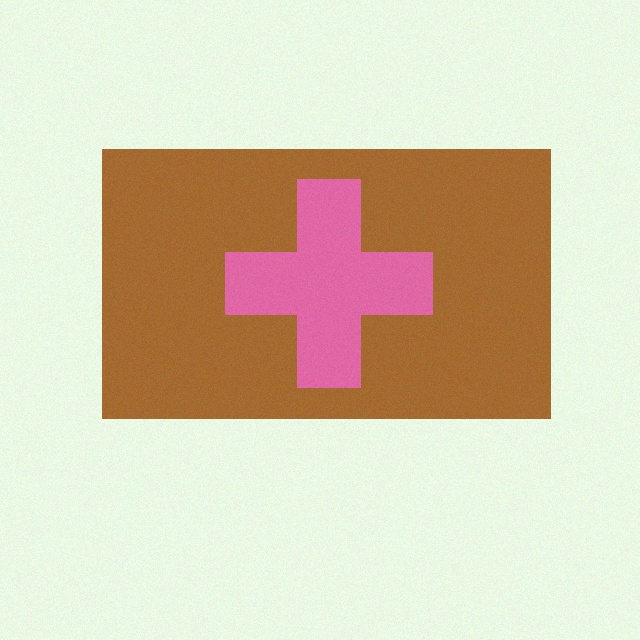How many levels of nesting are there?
2.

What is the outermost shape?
The brown rectangle.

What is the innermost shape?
The pink cross.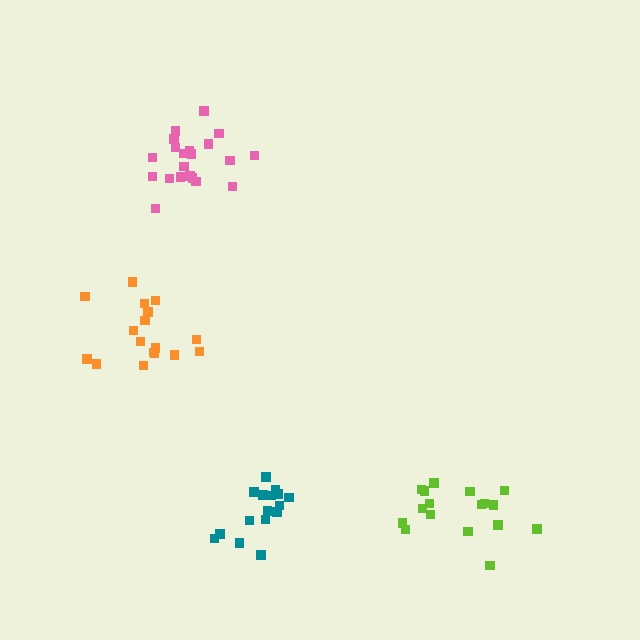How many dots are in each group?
Group 1: 17 dots, Group 2: 17 dots, Group 3: 21 dots, Group 4: 16 dots (71 total).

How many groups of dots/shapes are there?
There are 4 groups.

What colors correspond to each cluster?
The clusters are colored: orange, lime, pink, teal.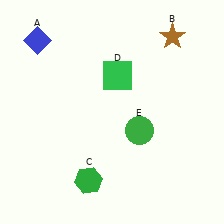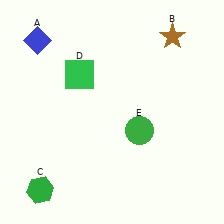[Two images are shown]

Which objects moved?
The objects that moved are: the green hexagon (C), the green square (D).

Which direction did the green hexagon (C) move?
The green hexagon (C) moved left.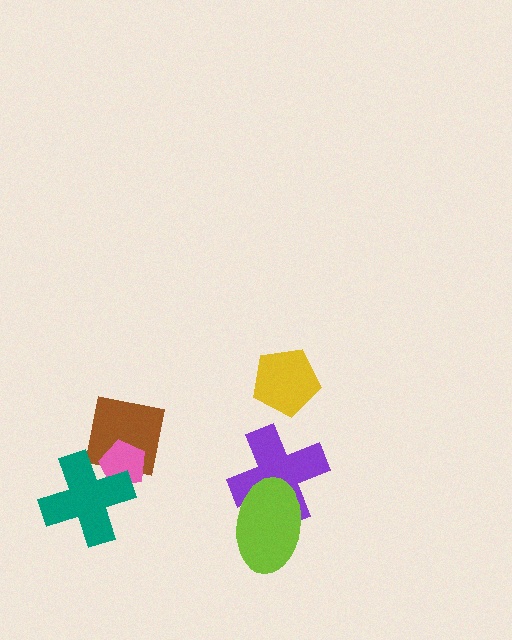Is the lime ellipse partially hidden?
No, no other shape covers it.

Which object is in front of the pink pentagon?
The teal cross is in front of the pink pentagon.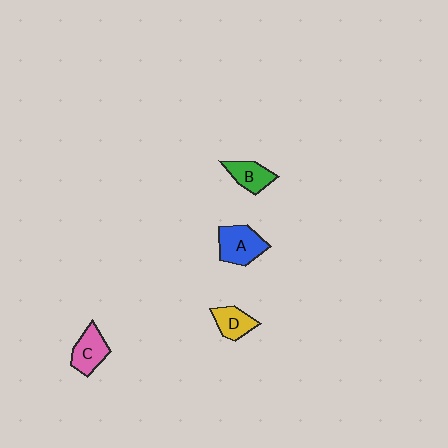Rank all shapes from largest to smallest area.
From largest to smallest: A (blue), C (pink), B (green), D (yellow).